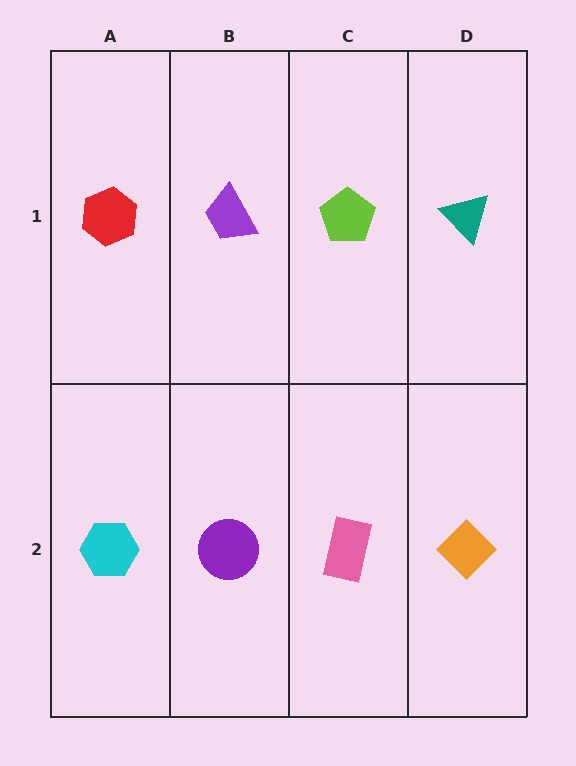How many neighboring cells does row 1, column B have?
3.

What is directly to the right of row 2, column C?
An orange diamond.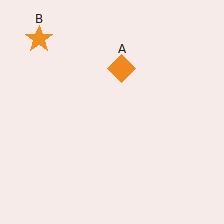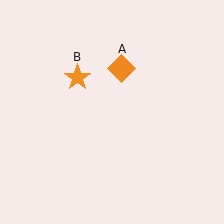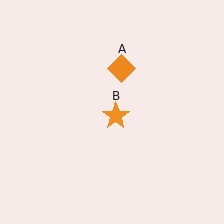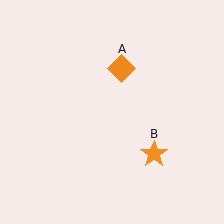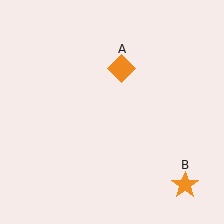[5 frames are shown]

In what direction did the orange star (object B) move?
The orange star (object B) moved down and to the right.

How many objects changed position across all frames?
1 object changed position: orange star (object B).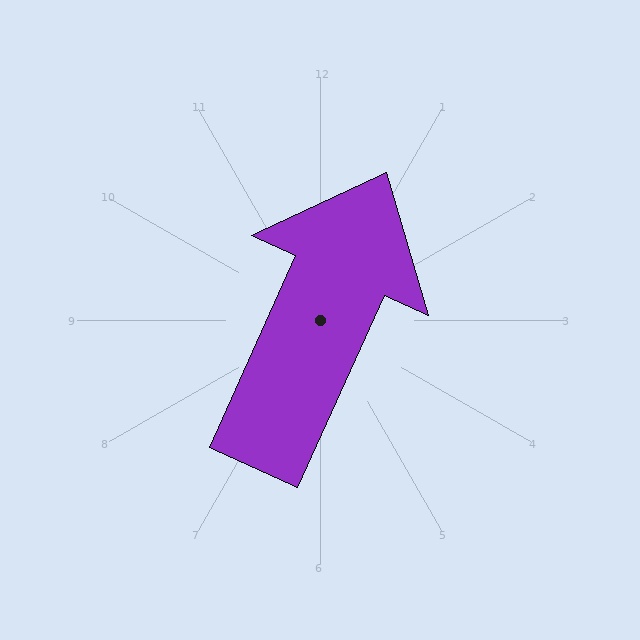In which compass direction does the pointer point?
Northeast.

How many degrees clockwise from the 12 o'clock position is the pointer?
Approximately 24 degrees.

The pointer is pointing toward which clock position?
Roughly 1 o'clock.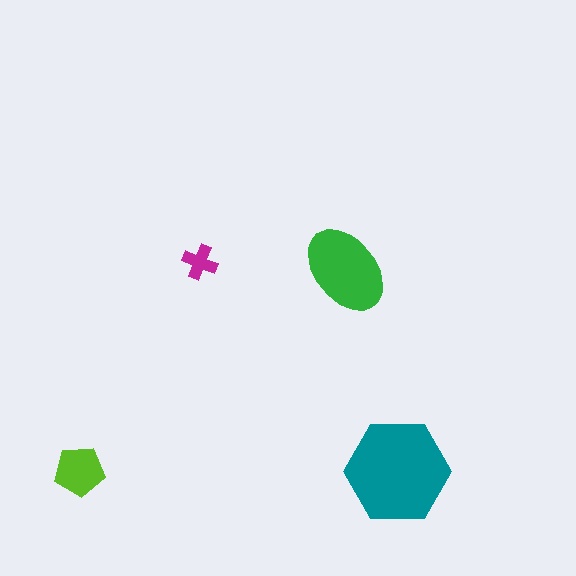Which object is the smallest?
The magenta cross.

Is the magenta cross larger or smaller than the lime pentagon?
Smaller.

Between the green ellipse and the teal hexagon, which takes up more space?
The teal hexagon.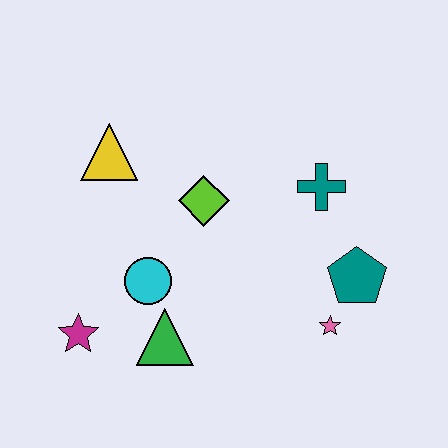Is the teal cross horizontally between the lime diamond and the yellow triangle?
No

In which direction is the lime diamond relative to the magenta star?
The lime diamond is above the magenta star.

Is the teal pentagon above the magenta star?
Yes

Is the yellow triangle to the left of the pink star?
Yes